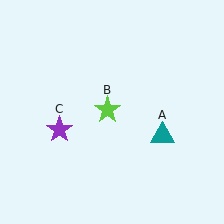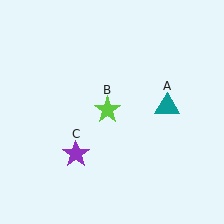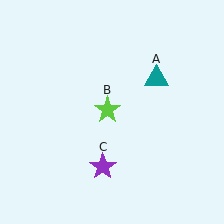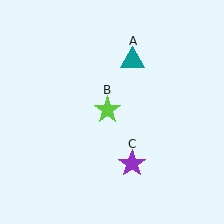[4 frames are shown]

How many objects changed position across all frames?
2 objects changed position: teal triangle (object A), purple star (object C).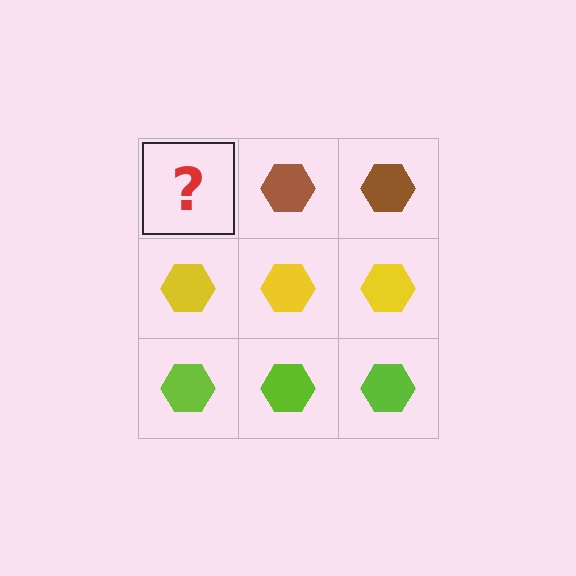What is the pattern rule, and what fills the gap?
The rule is that each row has a consistent color. The gap should be filled with a brown hexagon.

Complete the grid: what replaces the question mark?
The question mark should be replaced with a brown hexagon.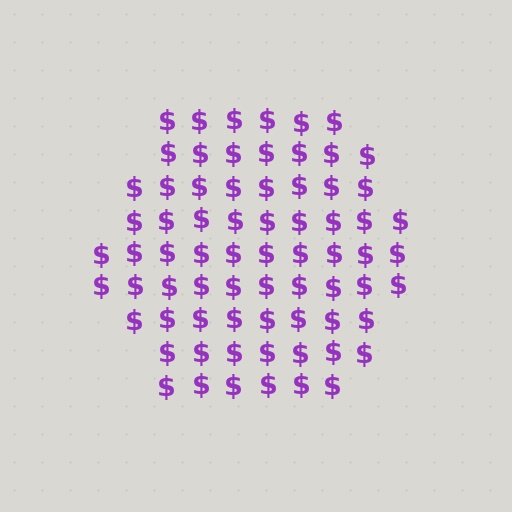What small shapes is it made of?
It is made of small dollar signs.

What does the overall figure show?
The overall figure shows a hexagon.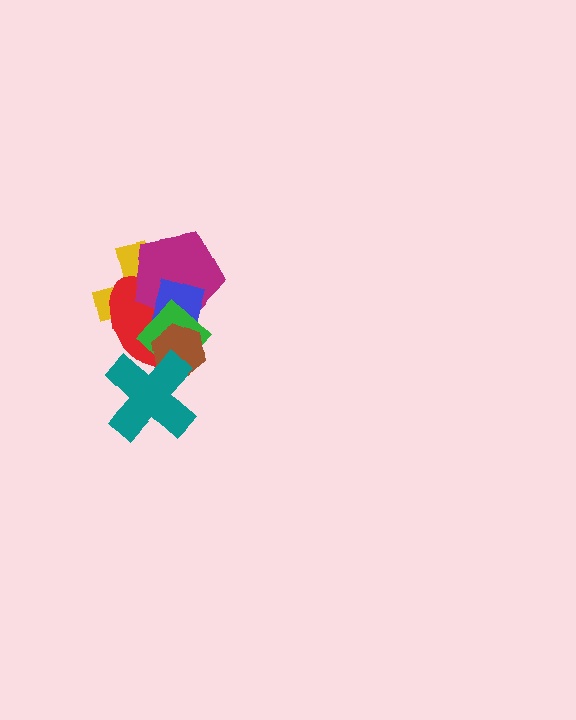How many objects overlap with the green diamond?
6 objects overlap with the green diamond.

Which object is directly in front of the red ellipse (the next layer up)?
The magenta pentagon is directly in front of the red ellipse.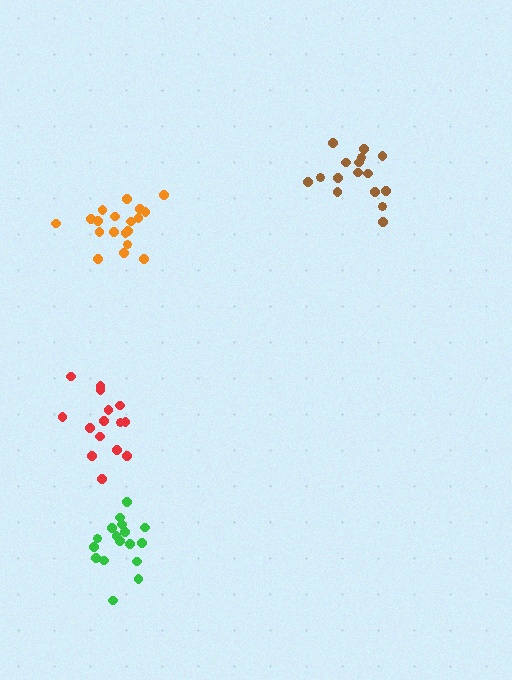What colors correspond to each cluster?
The clusters are colored: red, brown, green, orange.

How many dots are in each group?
Group 1: 15 dots, Group 2: 16 dots, Group 3: 17 dots, Group 4: 19 dots (67 total).